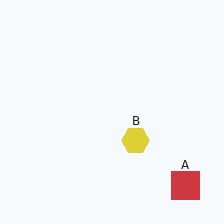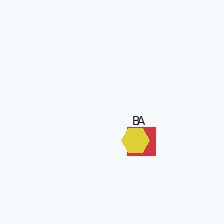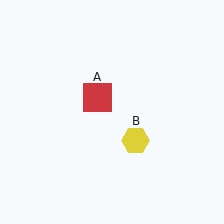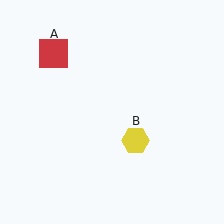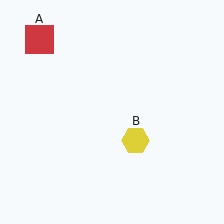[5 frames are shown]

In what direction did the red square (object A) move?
The red square (object A) moved up and to the left.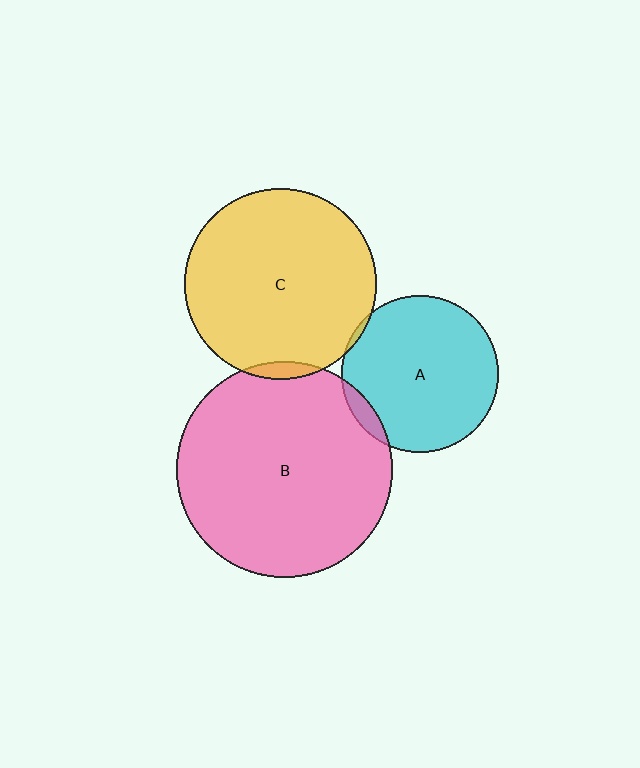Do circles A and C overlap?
Yes.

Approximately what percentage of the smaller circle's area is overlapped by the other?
Approximately 5%.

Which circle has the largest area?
Circle B (pink).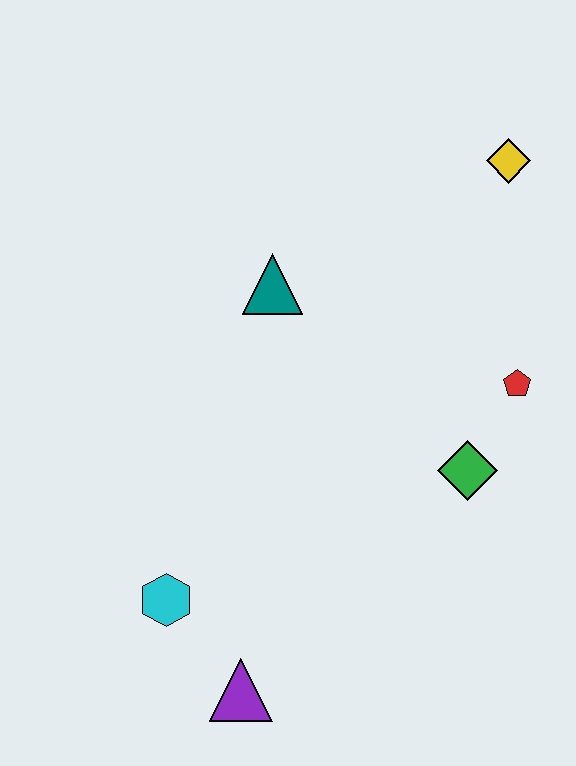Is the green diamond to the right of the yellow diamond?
No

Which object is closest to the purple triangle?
The cyan hexagon is closest to the purple triangle.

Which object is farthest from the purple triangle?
The yellow diamond is farthest from the purple triangle.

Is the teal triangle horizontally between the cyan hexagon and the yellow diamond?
Yes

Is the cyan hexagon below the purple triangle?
No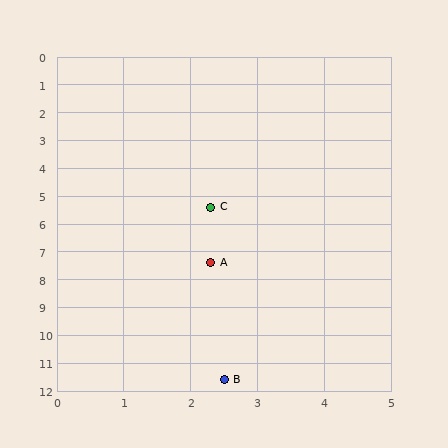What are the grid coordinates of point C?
Point C is at approximately (2.3, 5.4).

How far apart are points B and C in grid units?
Points B and C are about 6.2 grid units apart.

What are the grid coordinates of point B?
Point B is at approximately (2.5, 11.6).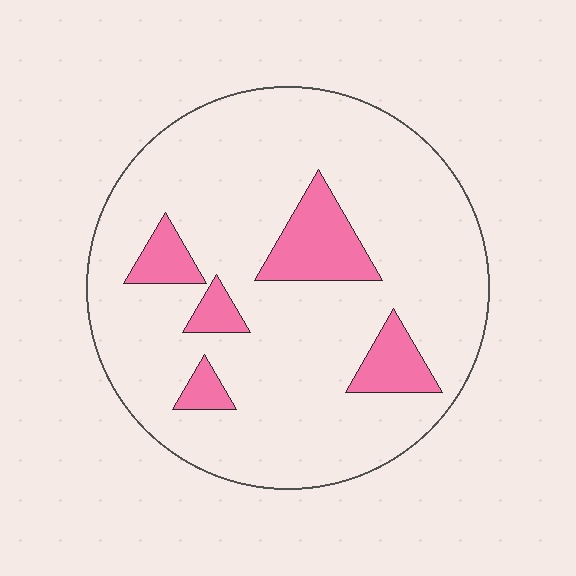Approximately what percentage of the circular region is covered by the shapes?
Approximately 15%.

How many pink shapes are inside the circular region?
5.